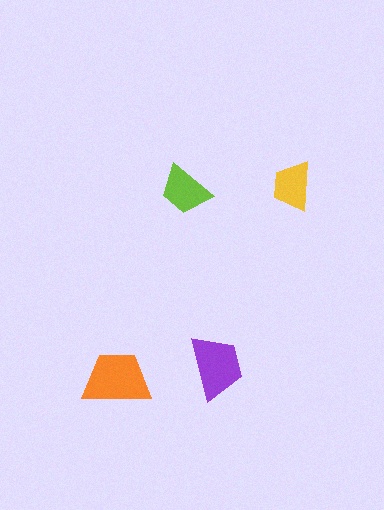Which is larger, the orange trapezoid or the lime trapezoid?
The orange one.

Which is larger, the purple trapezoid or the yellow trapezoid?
The purple one.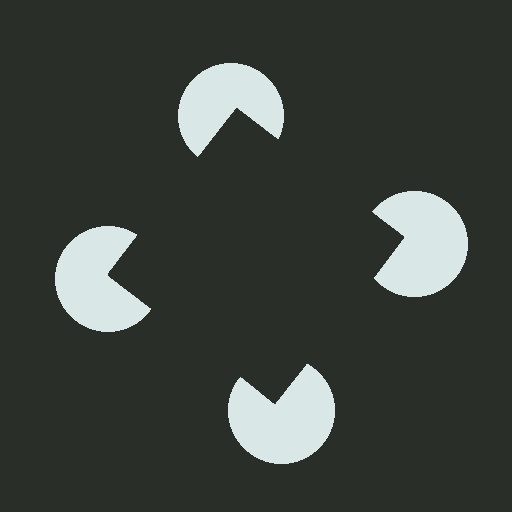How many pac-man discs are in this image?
There are 4 — one at each vertex of the illusory square.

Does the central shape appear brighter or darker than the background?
It typically appears slightly darker than the background, even though no actual brightness change is drawn.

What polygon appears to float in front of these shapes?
An illusory square — its edges are inferred from the aligned wedge cuts in the pac-man discs, not physically drawn.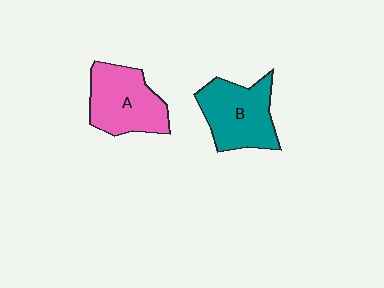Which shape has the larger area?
Shape B (teal).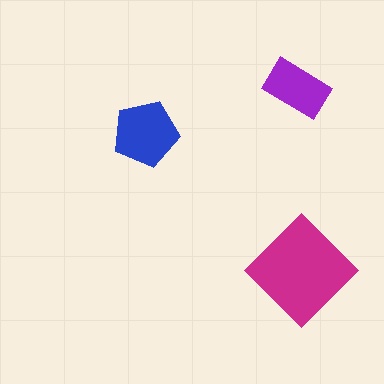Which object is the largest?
The magenta diamond.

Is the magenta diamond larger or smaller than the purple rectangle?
Larger.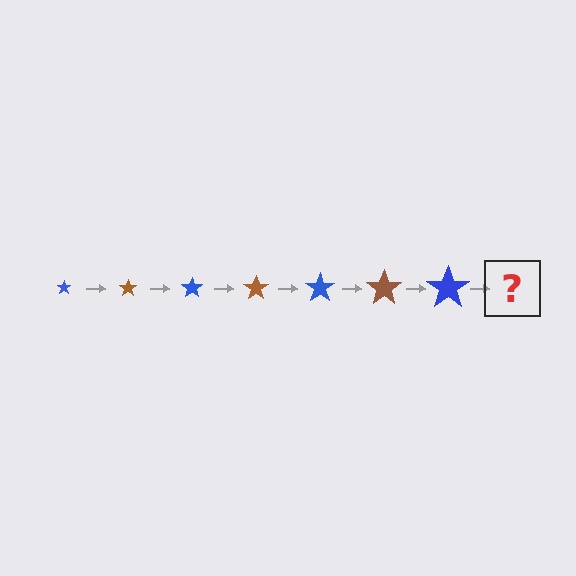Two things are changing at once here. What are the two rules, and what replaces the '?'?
The two rules are that the star grows larger each step and the color cycles through blue and brown. The '?' should be a brown star, larger than the previous one.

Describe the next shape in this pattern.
It should be a brown star, larger than the previous one.